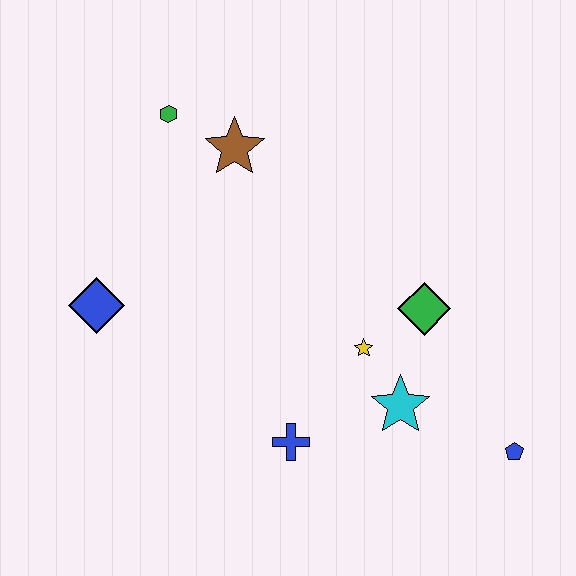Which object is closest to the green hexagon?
The brown star is closest to the green hexagon.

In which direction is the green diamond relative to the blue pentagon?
The green diamond is above the blue pentagon.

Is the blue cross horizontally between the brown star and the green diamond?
Yes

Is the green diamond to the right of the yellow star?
Yes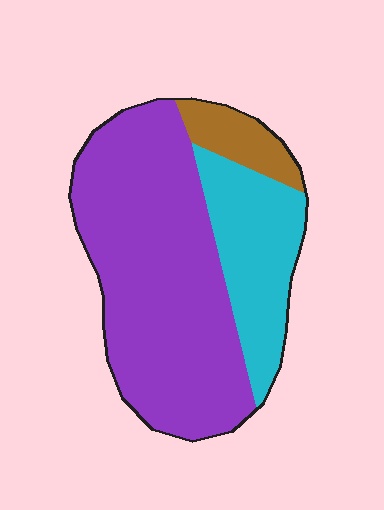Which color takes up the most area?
Purple, at roughly 65%.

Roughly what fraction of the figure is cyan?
Cyan takes up about one quarter (1/4) of the figure.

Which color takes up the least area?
Brown, at roughly 10%.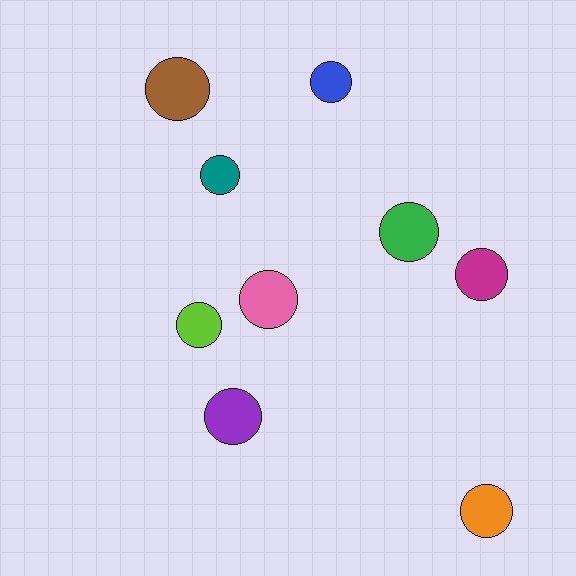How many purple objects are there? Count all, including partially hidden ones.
There is 1 purple object.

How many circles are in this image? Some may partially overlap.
There are 9 circles.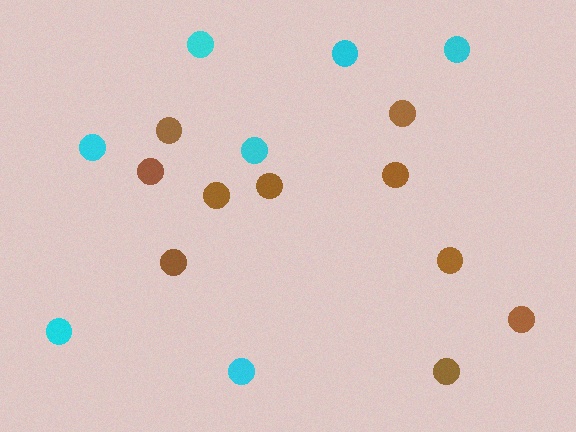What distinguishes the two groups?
There are 2 groups: one group of cyan circles (7) and one group of brown circles (10).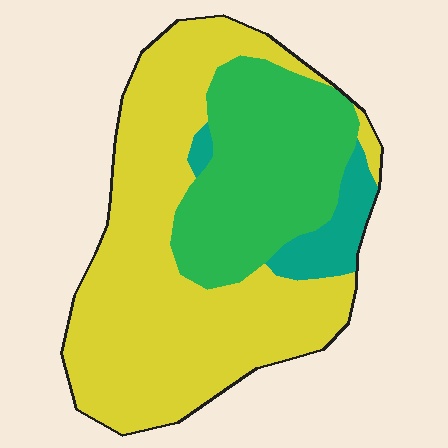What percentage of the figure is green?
Green takes up about one third (1/3) of the figure.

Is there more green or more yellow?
Yellow.